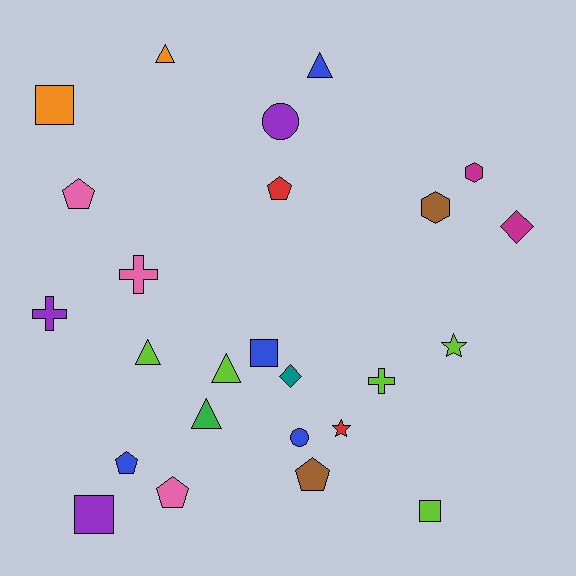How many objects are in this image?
There are 25 objects.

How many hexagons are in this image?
There are 2 hexagons.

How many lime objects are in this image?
There are 5 lime objects.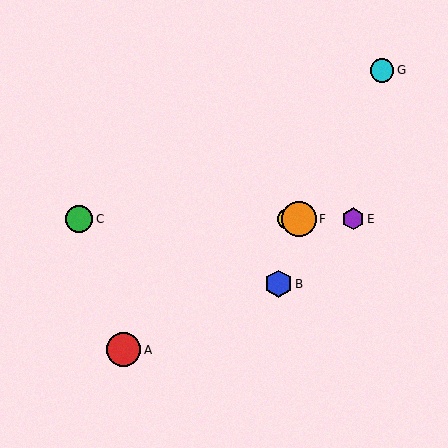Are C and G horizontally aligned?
No, C is at y≈219 and G is at y≈70.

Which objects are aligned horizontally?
Objects C, D, E, F are aligned horizontally.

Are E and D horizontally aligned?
Yes, both are at y≈219.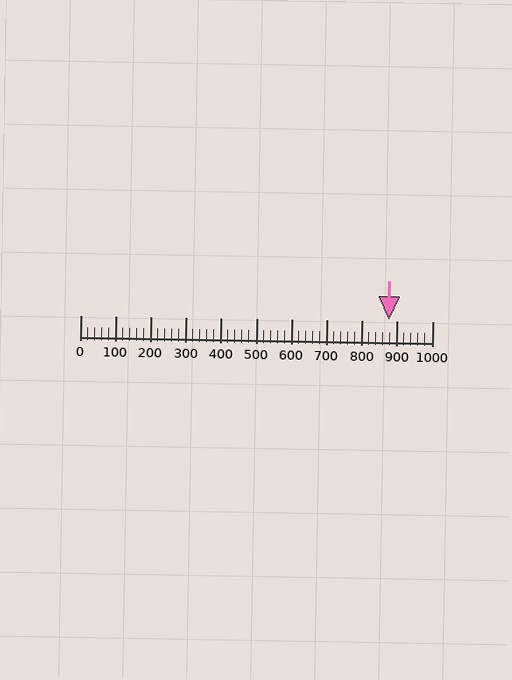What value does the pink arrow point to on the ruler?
The pink arrow points to approximately 876.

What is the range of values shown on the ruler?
The ruler shows values from 0 to 1000.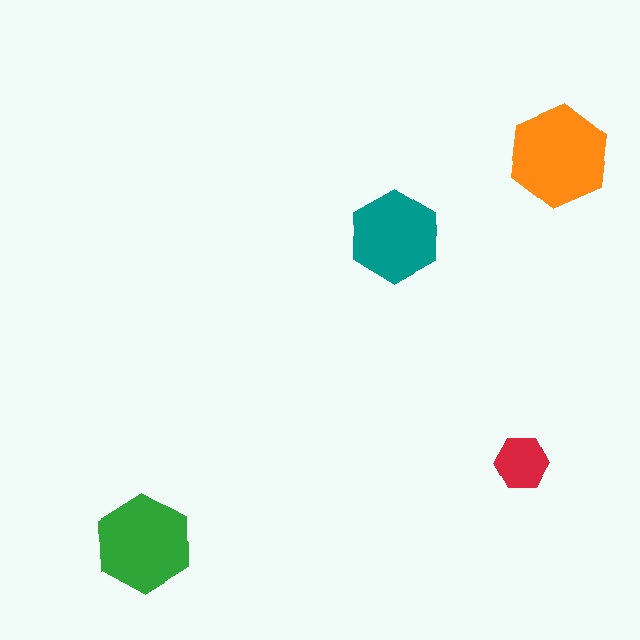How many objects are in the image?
There are 4 objects in the image.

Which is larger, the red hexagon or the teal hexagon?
The teal one.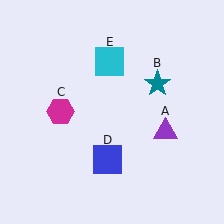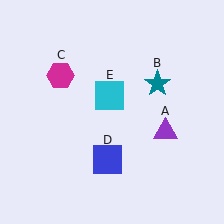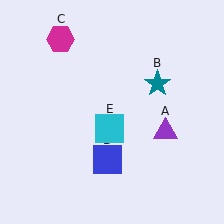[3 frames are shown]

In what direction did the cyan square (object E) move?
The cyan square (object E) moved down.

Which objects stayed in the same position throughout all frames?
Purple triangle (object A) and teal star (object B) and blue square (object D) remained stationary.